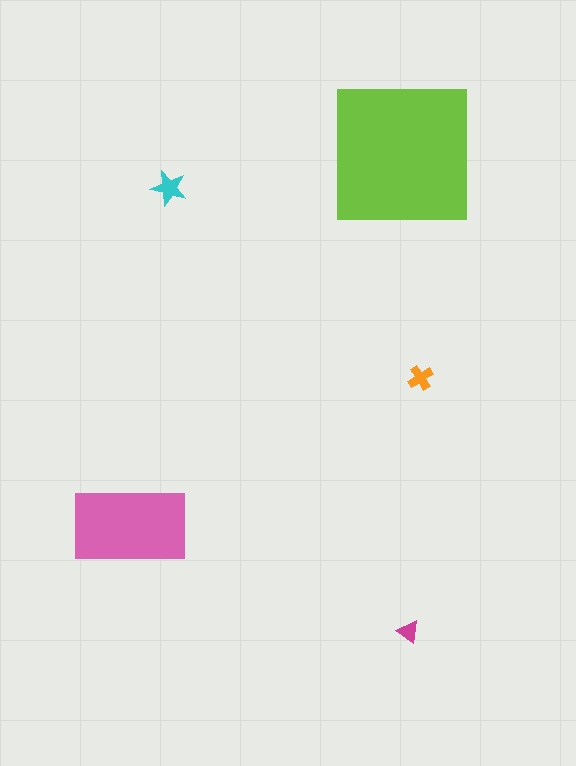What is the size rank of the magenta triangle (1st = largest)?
5th.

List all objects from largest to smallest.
The lime square, the pink rectangle, the cyan star, the orange cross, the magenta triangle.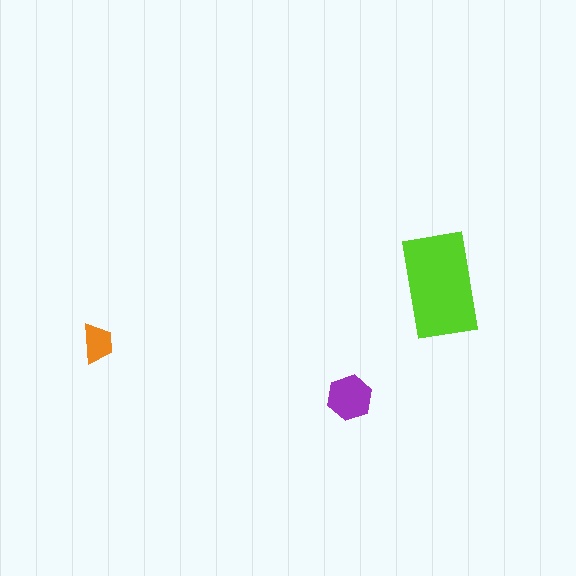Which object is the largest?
The lime rectangle.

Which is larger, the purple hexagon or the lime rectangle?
The lime rectangle.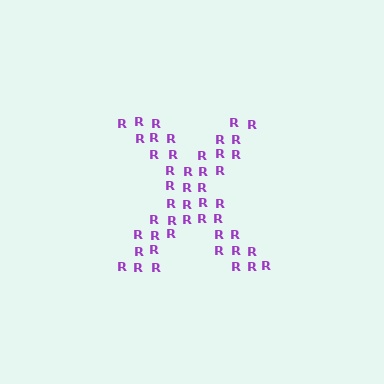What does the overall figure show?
The overall figure shows the letter X.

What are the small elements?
The small elements are letter R's.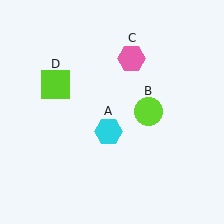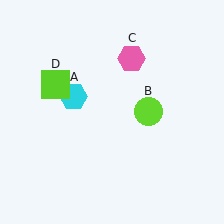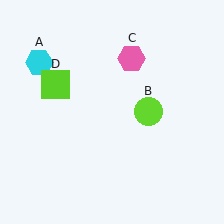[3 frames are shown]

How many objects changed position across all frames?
1 object changed position: cyan hexagon (object A).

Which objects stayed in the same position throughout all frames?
Lime circle (object B) and pink hexagon (object C) and lime square (object D) remained stationary.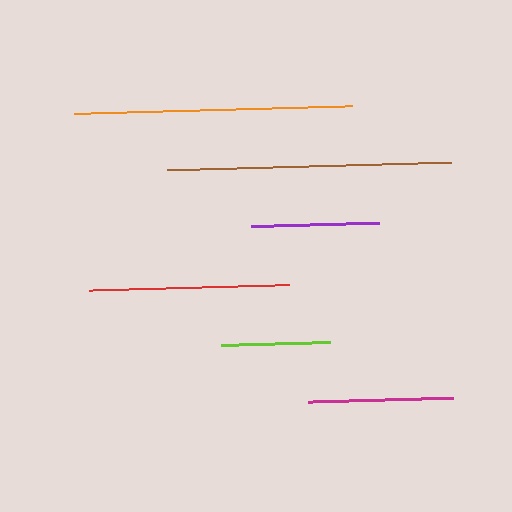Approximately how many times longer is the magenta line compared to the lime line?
The magenta line is approximately 1.3 times the length of the lime line.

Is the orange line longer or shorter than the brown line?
The brown line is longer than the orange line.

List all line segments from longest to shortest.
From longest to shortest: brown, orange, red, magenta, purple, lime.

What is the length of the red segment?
The red segment is approximately 200 pixels long.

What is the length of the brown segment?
The brown segment is approximately 283 pixels long.